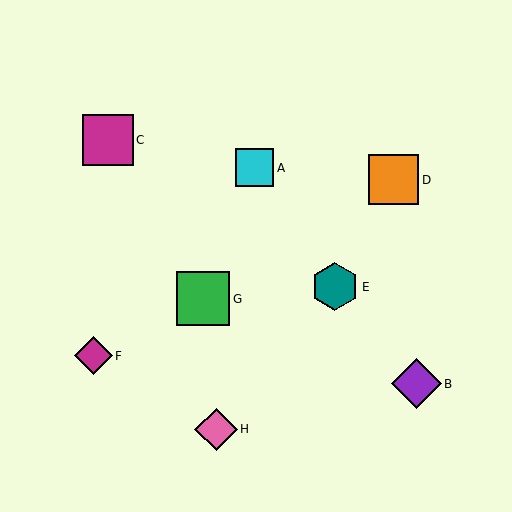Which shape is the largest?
The green square (labeled G) is the largest.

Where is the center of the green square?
The center of the green square is at (203, 299).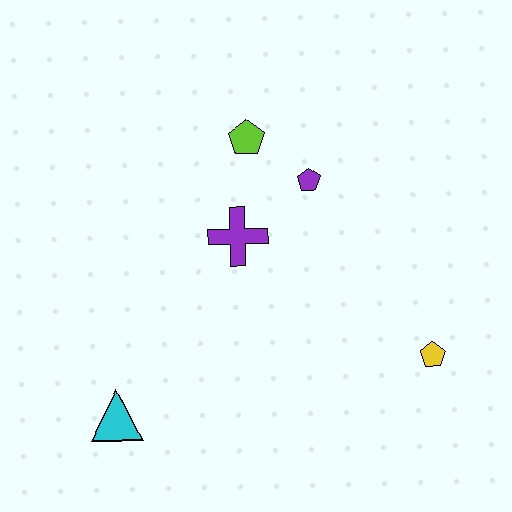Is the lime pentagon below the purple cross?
No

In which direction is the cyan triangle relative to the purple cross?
The cyan triangle is below the purple cross.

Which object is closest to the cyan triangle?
The purple cross is closest to the cyan triangle.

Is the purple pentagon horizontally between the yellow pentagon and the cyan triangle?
Yes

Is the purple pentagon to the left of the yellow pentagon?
Yes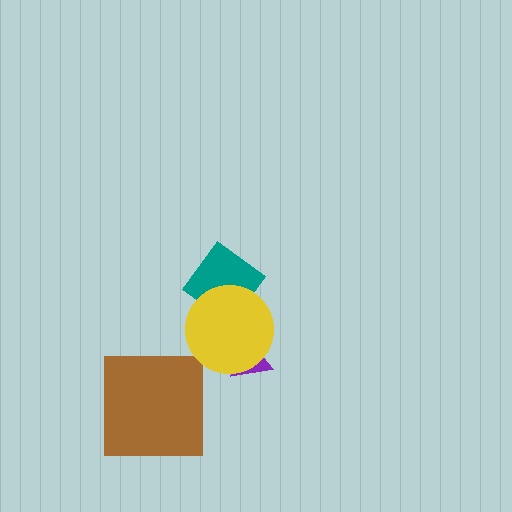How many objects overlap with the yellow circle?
2 objects overlap with the yellow circle.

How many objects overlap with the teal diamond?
1 object overlaps with the teal diamond.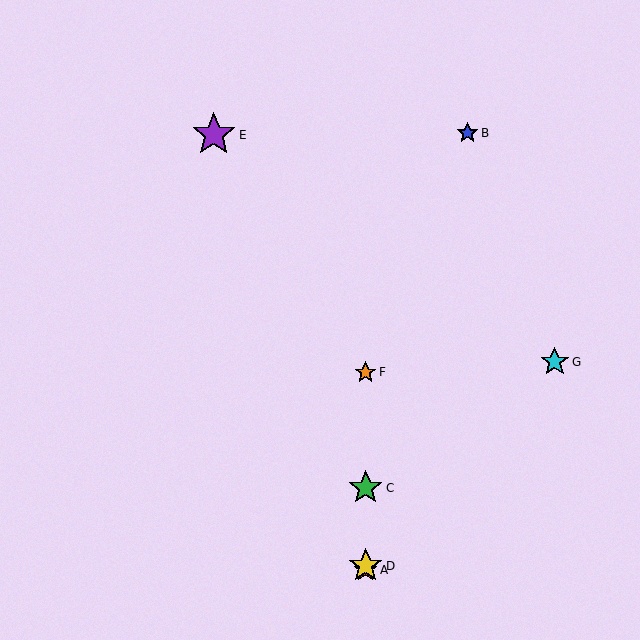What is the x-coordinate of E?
Object E is at x≈214.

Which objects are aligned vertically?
Objects A, C, D, F are aligned vertically.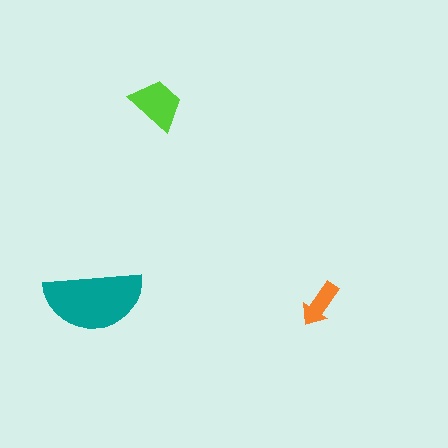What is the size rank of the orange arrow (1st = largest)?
3rd.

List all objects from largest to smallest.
The teal semicircle, the lime trapezoid, the orange arrow.